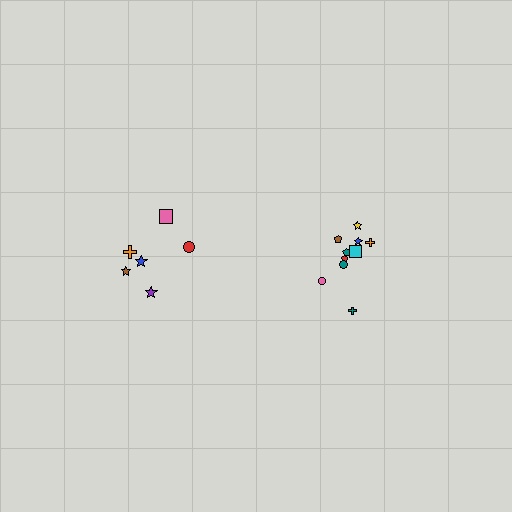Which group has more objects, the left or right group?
The right group.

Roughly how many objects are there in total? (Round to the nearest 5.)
Roughly 15 objects in total.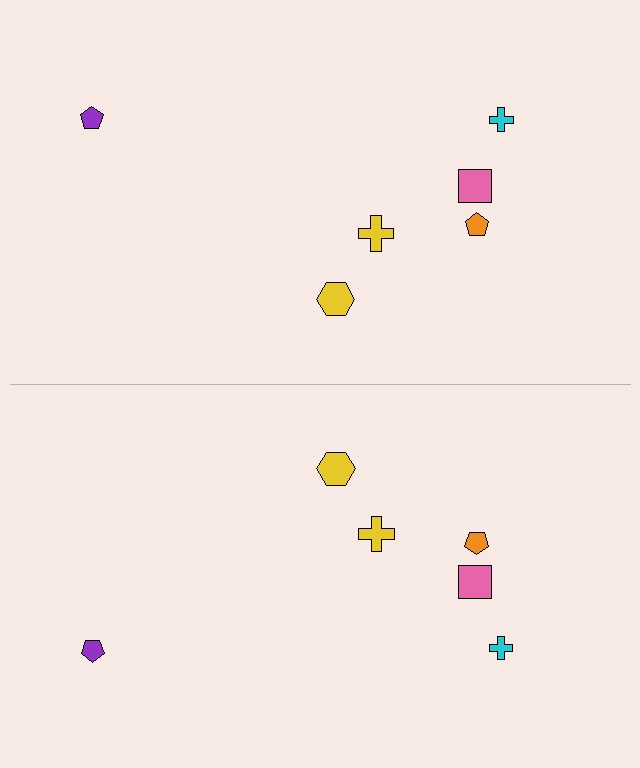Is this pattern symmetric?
Yes, this pattern has bilateral (reflection) symmetry.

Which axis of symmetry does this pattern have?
The pattern has a horizontal axis of symmetry running through the center of the image.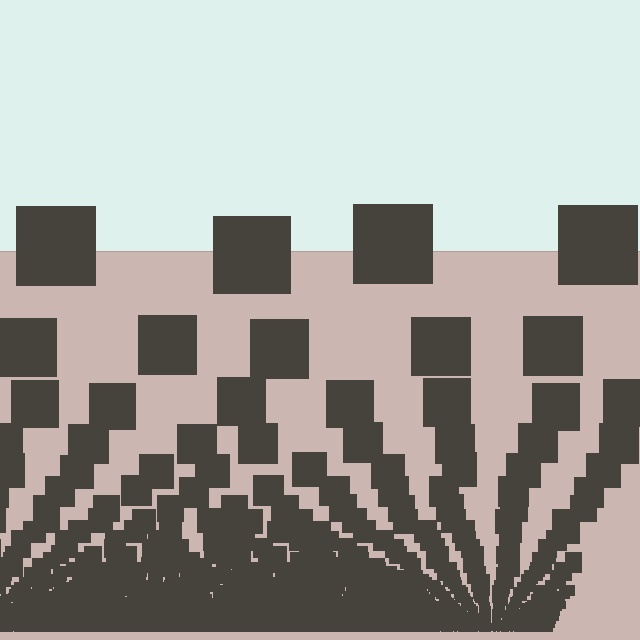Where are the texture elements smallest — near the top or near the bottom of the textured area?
Near the bottom.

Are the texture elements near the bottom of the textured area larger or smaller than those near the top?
Smaller. The gradient is inverted — elements near the bottom are smaller and denser.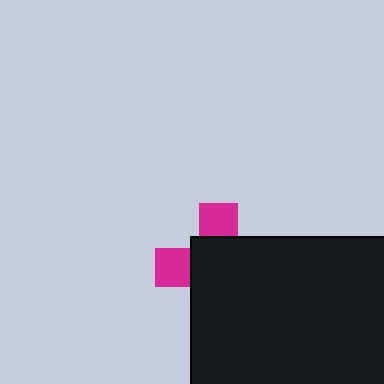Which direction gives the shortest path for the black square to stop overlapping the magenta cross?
Moving toward the lower-right gives the shortest separation.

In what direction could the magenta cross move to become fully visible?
The magenta cross could move toward the upper-left. That would shift it out from behind the black square entirely.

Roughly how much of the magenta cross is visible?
A small part of it is visible (roughly 30%).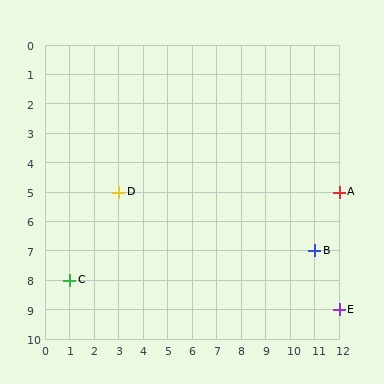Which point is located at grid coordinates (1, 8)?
Point C is at (1, 8).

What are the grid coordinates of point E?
Point E is at grid coordinates (12, 9).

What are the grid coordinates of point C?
Point C is at grid coordinates (1, 8).